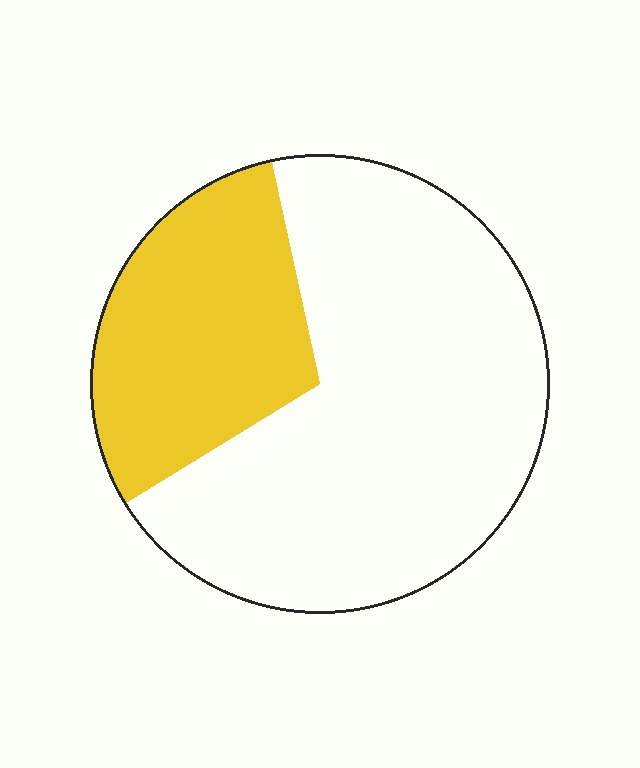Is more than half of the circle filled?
No.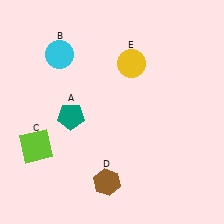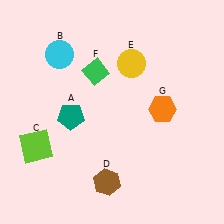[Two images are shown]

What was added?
A green diamond (F), an orange hexagon (G) were added in Image 2.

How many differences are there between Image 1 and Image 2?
There are 2 differences between the two images.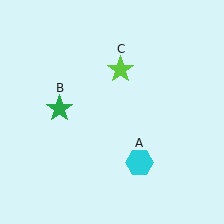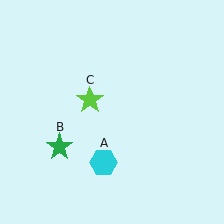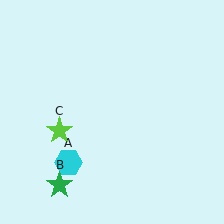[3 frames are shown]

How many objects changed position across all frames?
3 objects changed position: cyan hexagon (object A), green star (object B), lime star (object C).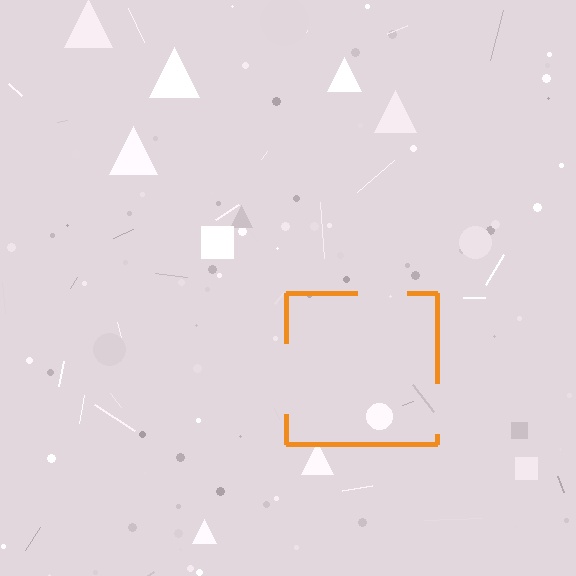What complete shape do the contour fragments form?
The contour fragments form a square.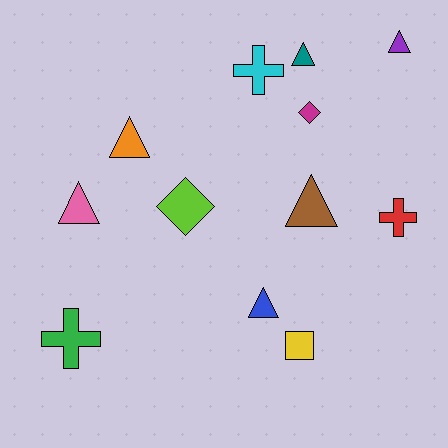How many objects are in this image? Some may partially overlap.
There are 12 objects.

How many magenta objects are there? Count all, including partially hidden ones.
There is 1 magenta object.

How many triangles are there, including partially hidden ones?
There are 6 triangles.